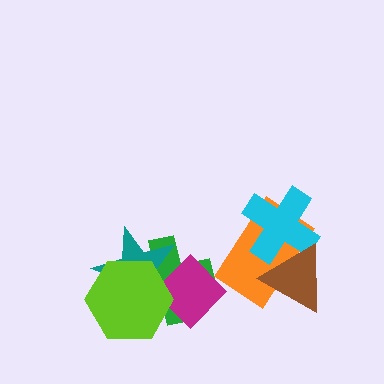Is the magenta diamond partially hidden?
Yes, it is partially covered by another shape.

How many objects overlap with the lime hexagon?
3 objects overlap with the lime hexagon.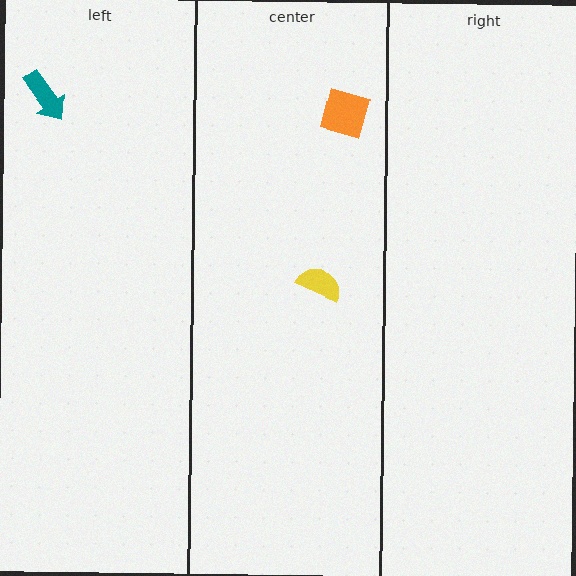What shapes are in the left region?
The teal arrow.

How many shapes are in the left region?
1.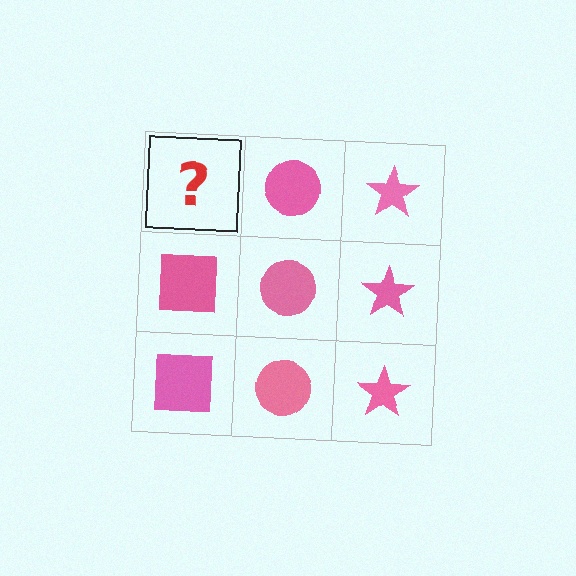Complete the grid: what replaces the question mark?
The question mark should be replaced with a pink square.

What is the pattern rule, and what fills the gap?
The rule is that each column has a consistent shape. The gap should be filled with a pink square.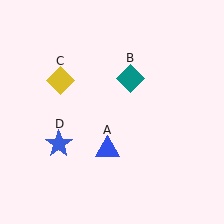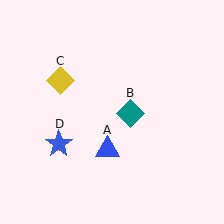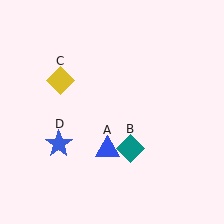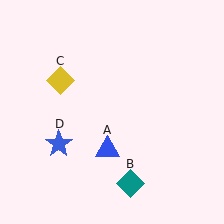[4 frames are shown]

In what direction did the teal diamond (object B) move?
The teal diamond (object B) moved down.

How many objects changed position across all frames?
1 object changed position: teal diamond (object B).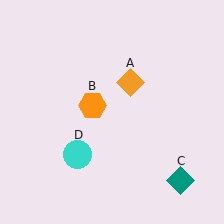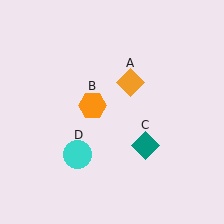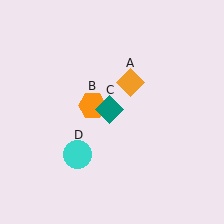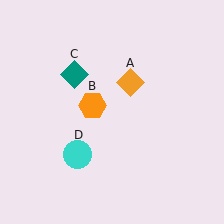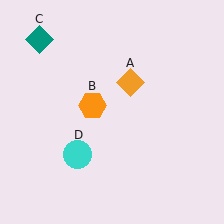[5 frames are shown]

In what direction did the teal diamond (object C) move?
The teal diamond (object C) moved up and to the left.